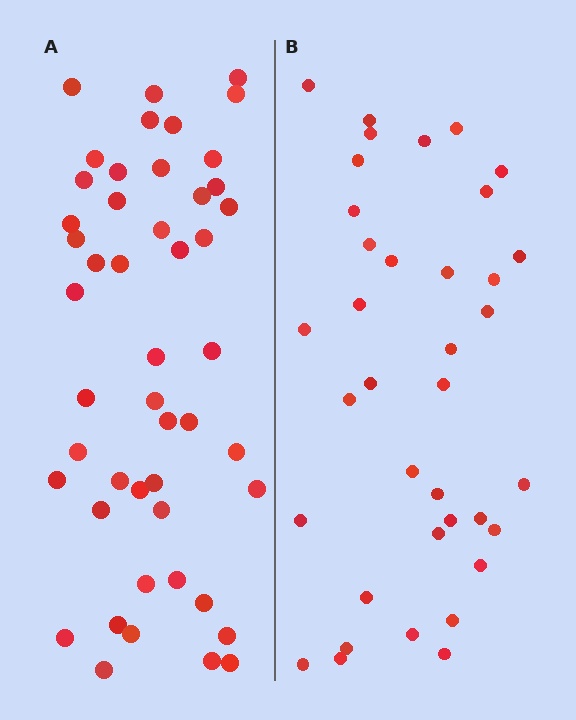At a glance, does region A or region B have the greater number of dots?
Region A (the left region) has more dots.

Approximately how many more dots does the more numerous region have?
Region A has roughly 12 or so more dots than region B.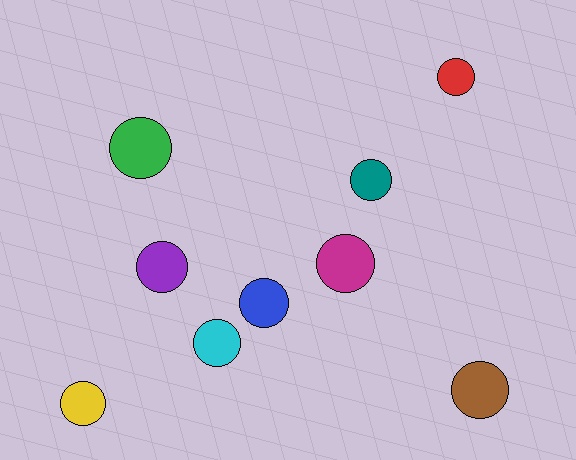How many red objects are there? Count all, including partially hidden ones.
There is 1 red object.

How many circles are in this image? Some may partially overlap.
There are 9 circles.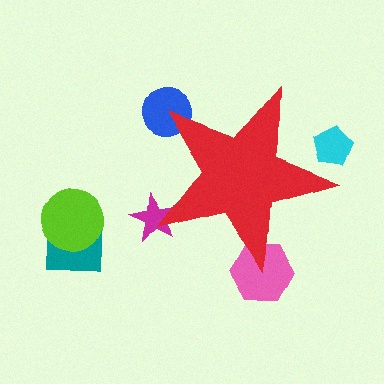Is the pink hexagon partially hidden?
Yes, the pink hexagon is partially hidden behind the red star.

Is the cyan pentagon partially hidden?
Yes, the cyan pentagon is partially hidden behind the red star.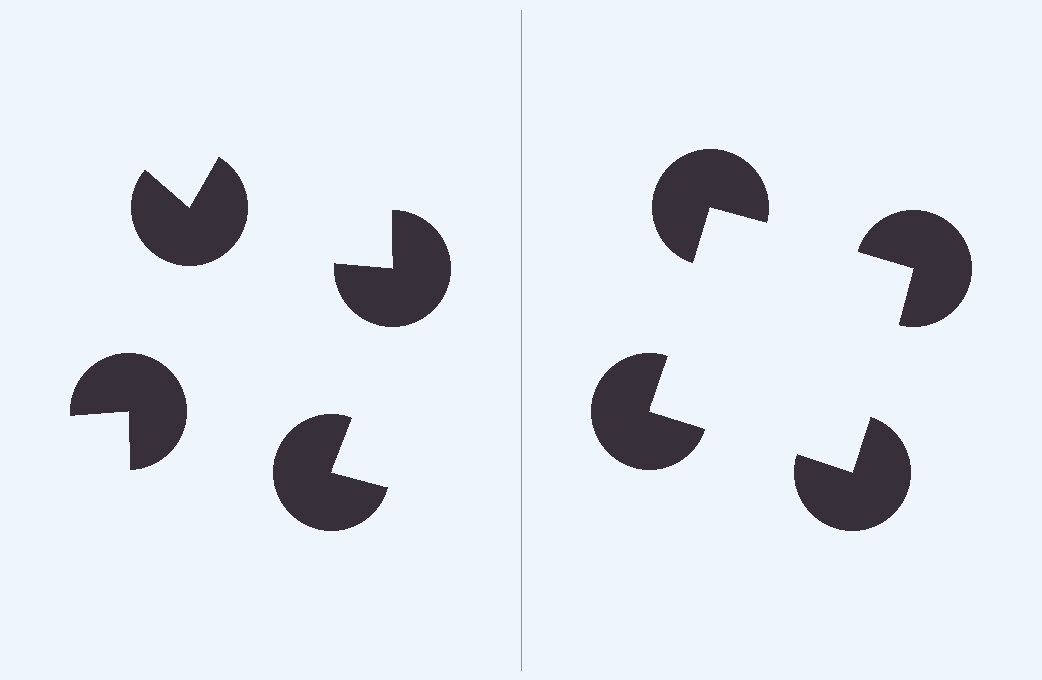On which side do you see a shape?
An illusory square appears on the right side. On the left side the wedge cuts are rotated, so no coherent shape forms.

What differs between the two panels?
The pac-man discs are positioned identically on both sides; only the wedge orientations differ. On the right they align to a square; on the left they are misaligned.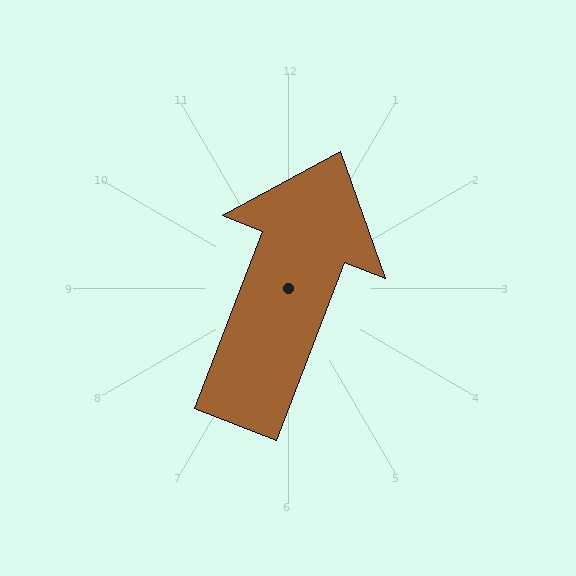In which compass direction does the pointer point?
North.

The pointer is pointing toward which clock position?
Roughly 1 o'clock.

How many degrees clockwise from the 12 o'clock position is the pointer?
Approximately 21 degrees.